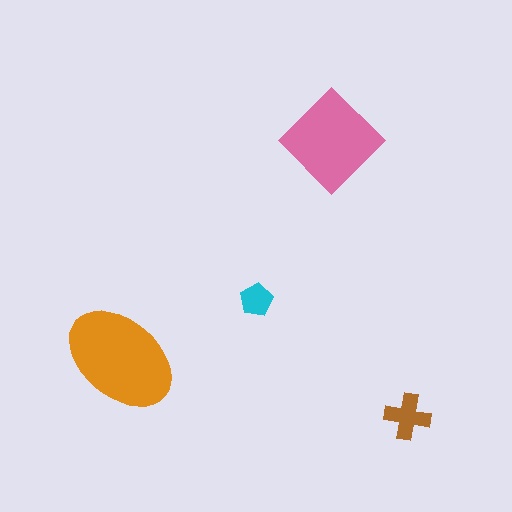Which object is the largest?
The orange ellipse.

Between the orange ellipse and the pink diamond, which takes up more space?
The orange ellipse.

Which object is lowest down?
The brown cross is bottommost.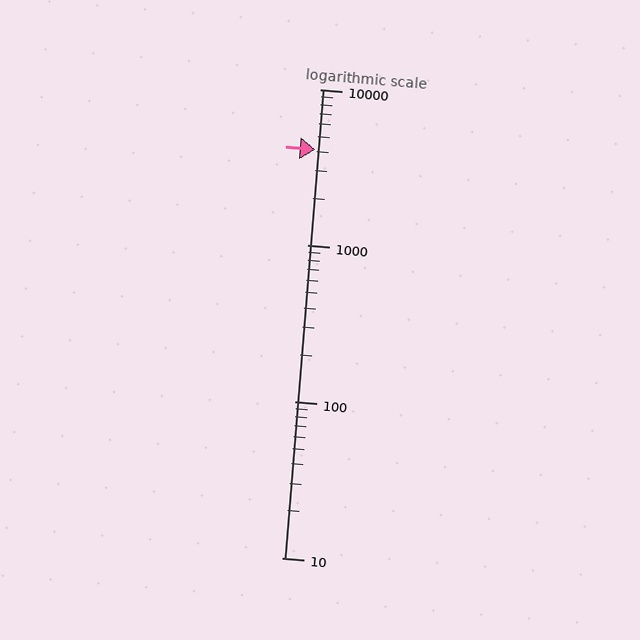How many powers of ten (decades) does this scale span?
The scale spans 3 decades, from 10 to 10000.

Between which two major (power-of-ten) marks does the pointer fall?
The pointer is between 1000 and 10000.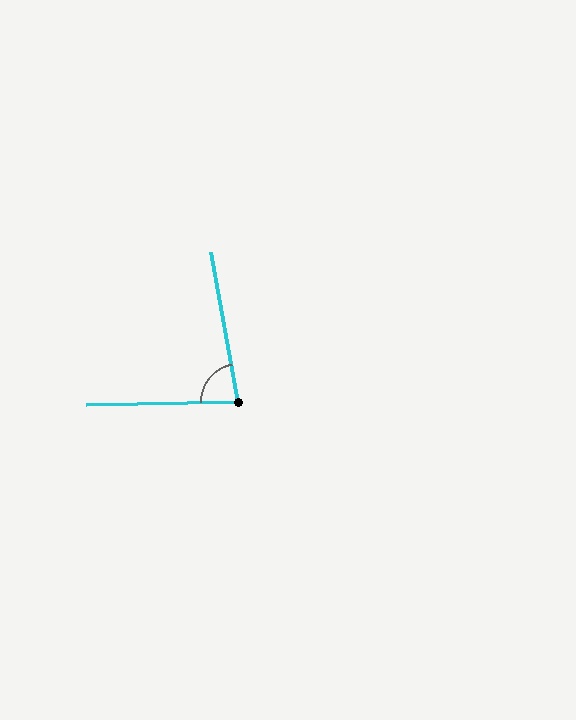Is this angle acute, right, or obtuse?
It is acute.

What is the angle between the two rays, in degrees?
Approximately 81 degrees.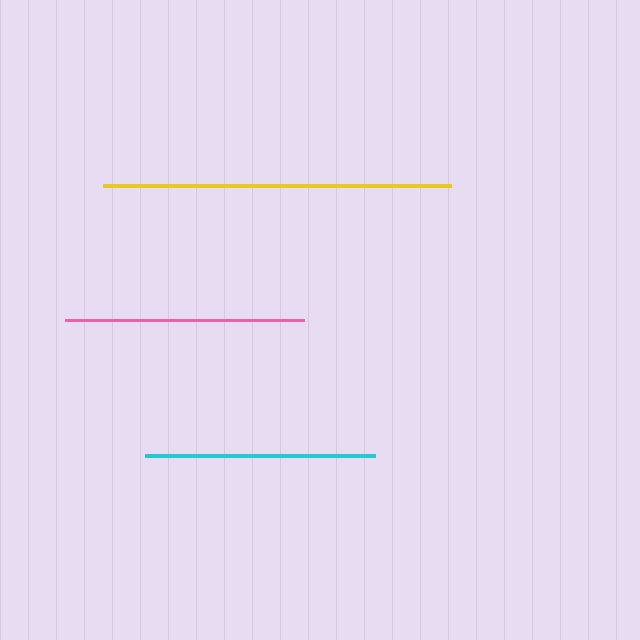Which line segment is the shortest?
The cyan line is the shortest at approximately 230 pixels.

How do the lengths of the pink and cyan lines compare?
The pink and cyan lines are approximately the same length.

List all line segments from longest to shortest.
From longest to shortest: yellow, pink, cyan.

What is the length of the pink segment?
The pink segment is approximately 240 pixels long.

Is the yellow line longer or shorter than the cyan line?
The yellow line is longer than the cyan line.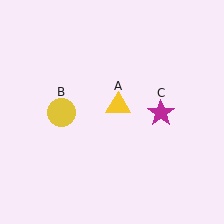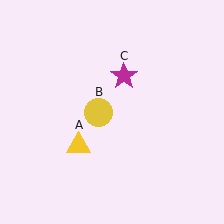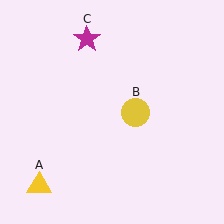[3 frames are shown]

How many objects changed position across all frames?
3 objects changed position: yellow triangle (object A), yellow circle (object B), magenta star (object C).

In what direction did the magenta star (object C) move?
The magenta star (object C) moved up and to the left.